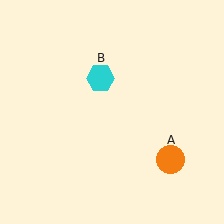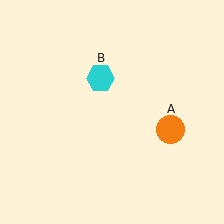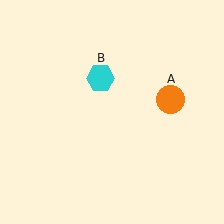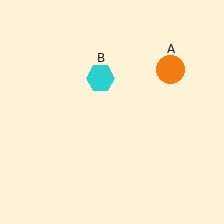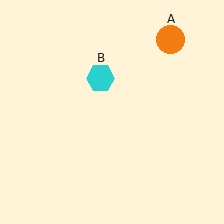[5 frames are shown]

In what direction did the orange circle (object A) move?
The orange circle (object A) moved up.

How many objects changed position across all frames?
1 object changed position: orange circle (object A).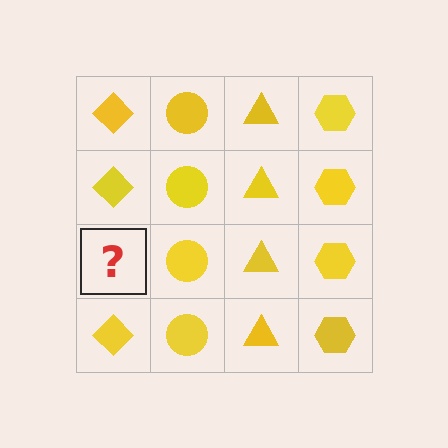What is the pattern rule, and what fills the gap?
The rule is that each column has a consistent shape. The gap should be filled with a yellow diamond.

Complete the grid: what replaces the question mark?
The question mark should be replaced with a yellow diamond.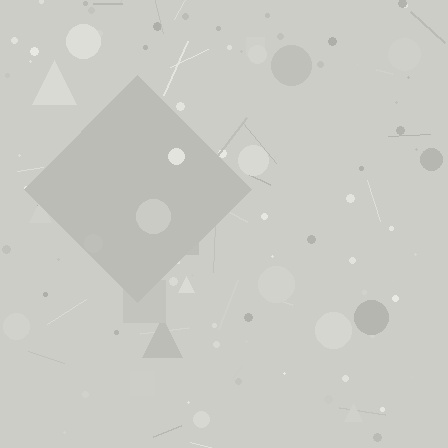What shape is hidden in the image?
A diamond is hidden in the image.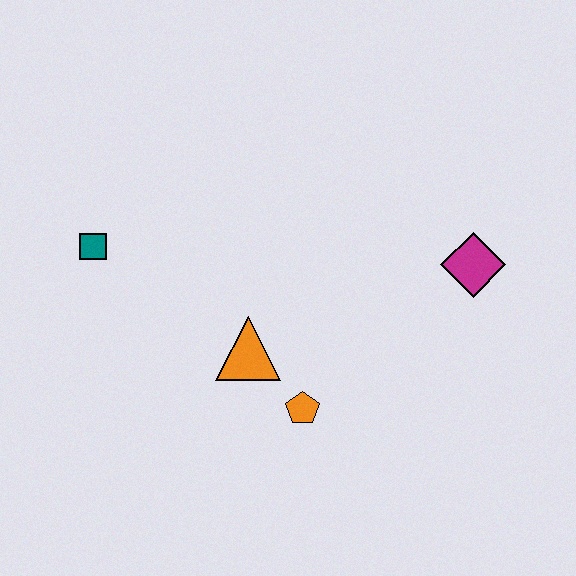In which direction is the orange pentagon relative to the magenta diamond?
The orange pentagon is to the left of the magenta diamond.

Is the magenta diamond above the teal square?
No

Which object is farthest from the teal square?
The magenta diamond is farthest from the teal square.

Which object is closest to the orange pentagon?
The orange triangle is closest to the orange pentagon.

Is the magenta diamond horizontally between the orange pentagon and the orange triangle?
No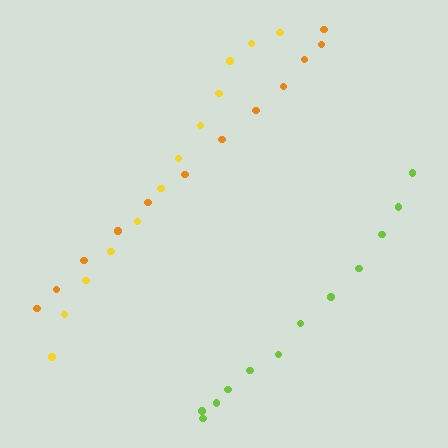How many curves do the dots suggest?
There are 3 distinct paths.